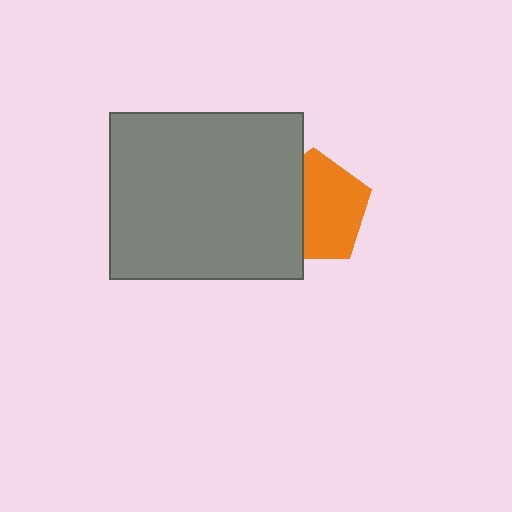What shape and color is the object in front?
The object in front is a gray rectangle.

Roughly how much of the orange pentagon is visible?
About half of it is visible (roughly 61%).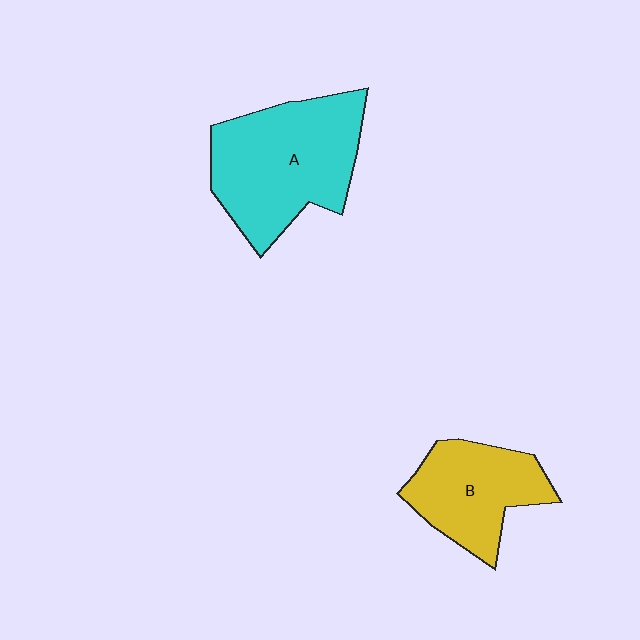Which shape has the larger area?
Shape A (cyan).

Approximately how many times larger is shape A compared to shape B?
Approximately 1.5 times.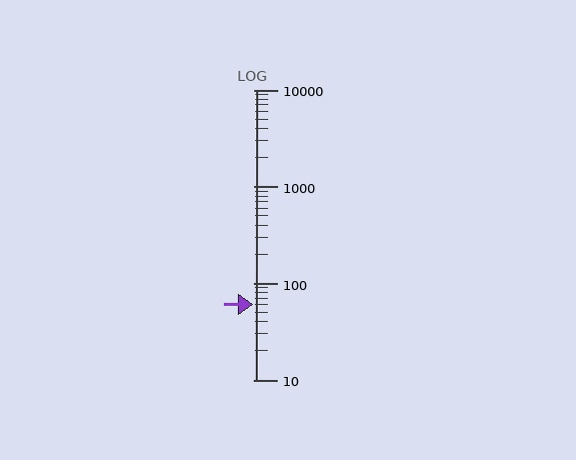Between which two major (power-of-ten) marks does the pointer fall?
The pointer is between 10 and 100.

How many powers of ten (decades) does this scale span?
The scale spans 3 decades, from 10 to 10000.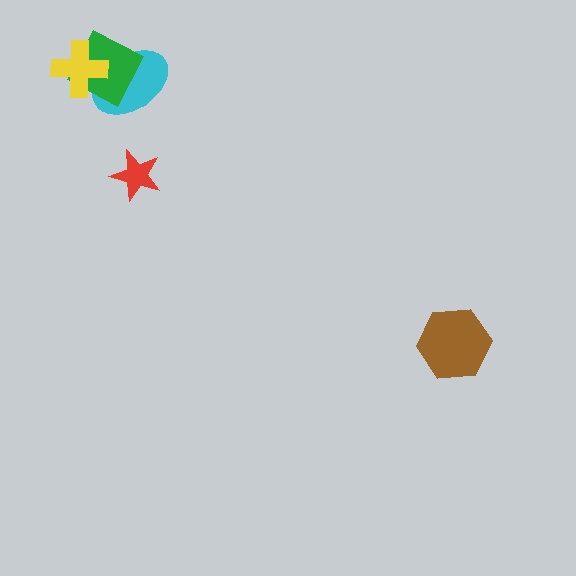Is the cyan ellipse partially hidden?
Yes, it is partially covered by another shape.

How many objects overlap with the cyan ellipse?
2 objects overlap with the cyan ellipse.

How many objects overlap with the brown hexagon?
0 objects overlap with the brown hexagon.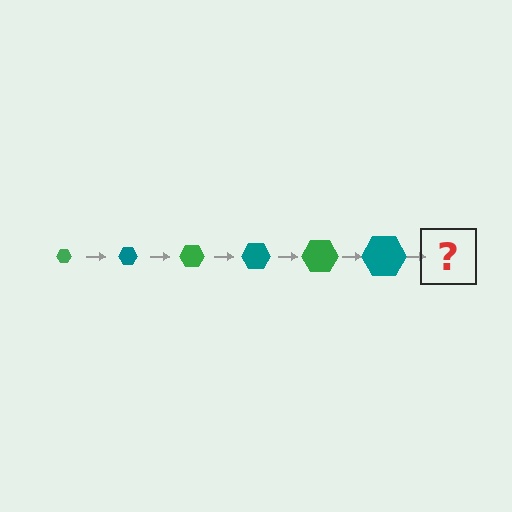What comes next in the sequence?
The next element should be a green hexagon, larger than the previous one.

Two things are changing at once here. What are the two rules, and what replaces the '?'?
The two rules are that the hexagon grows larger each step and the color cycles through green and teal. The '?' should be a green hexagon, larger than the previous one.